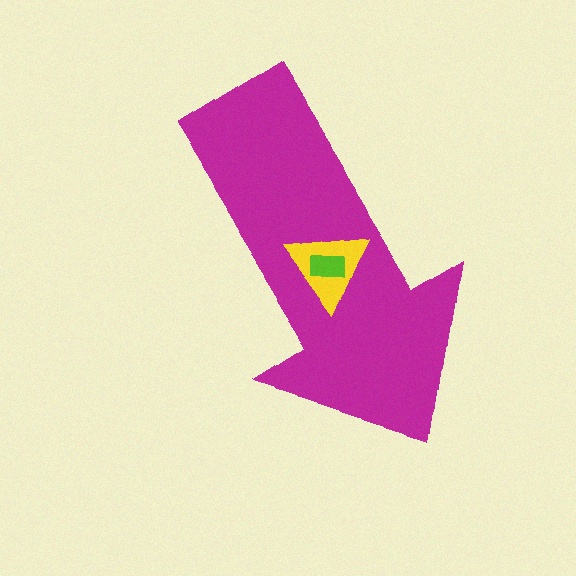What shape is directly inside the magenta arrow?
The yellow triangle.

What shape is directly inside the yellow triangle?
The lime rectangle.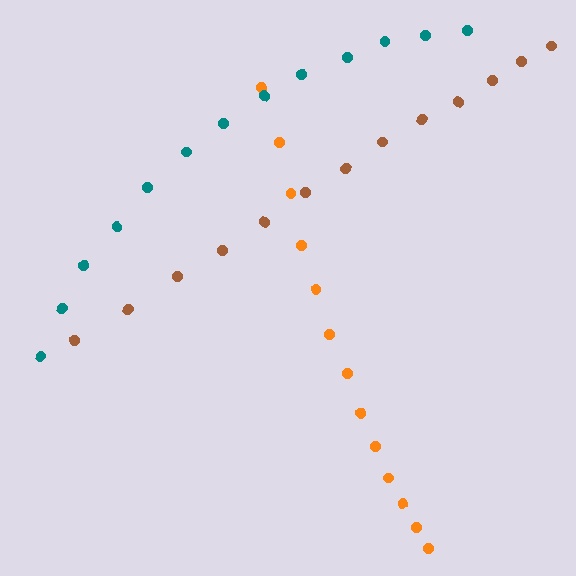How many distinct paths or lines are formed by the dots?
There are 3 distinct paths.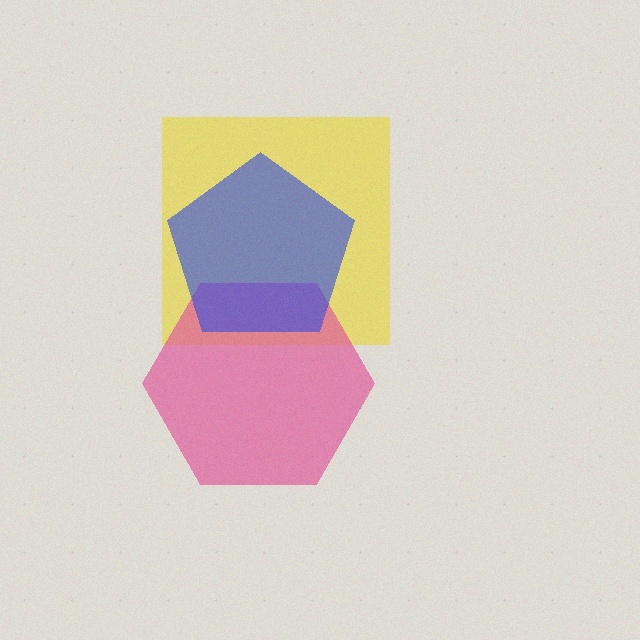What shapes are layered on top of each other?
The layered shapes are: a yellow square, a pink hexagon, a blue pentagon.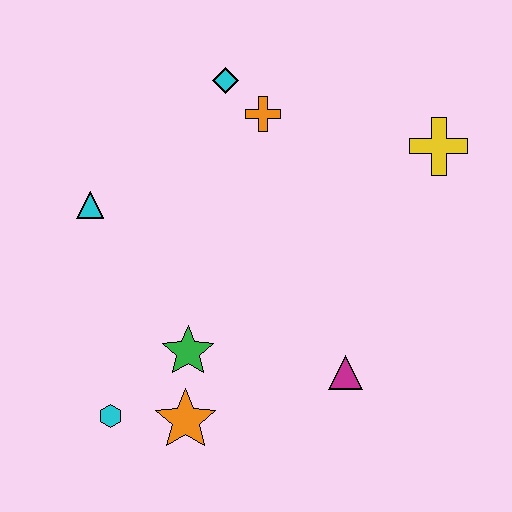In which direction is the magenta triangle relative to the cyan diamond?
The magenta triangle is below the cyan diamond.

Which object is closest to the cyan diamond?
The orange cross is closest to the cyan diamond.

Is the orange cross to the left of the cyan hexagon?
No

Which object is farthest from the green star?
The yellow cross is farthest from the green star.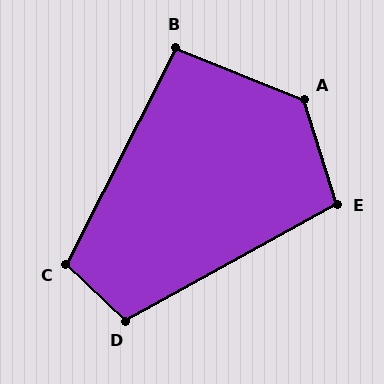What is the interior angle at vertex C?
Approximately 107 degrees (obtuse).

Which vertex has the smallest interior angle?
B, at approximately 95 degrees.